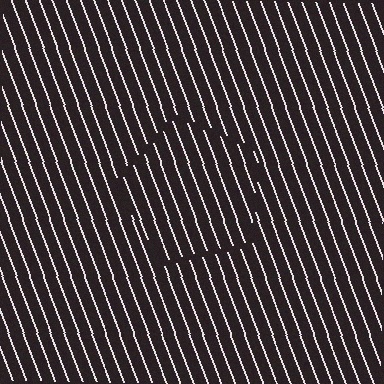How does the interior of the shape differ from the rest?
The interior of the shape contains the same grating, shifted by half a period — the contour is defined by the phase discontinuity where line-ends from the inner and outer gratings abut.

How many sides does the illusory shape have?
5 sides — the line-ends trace a pentagon.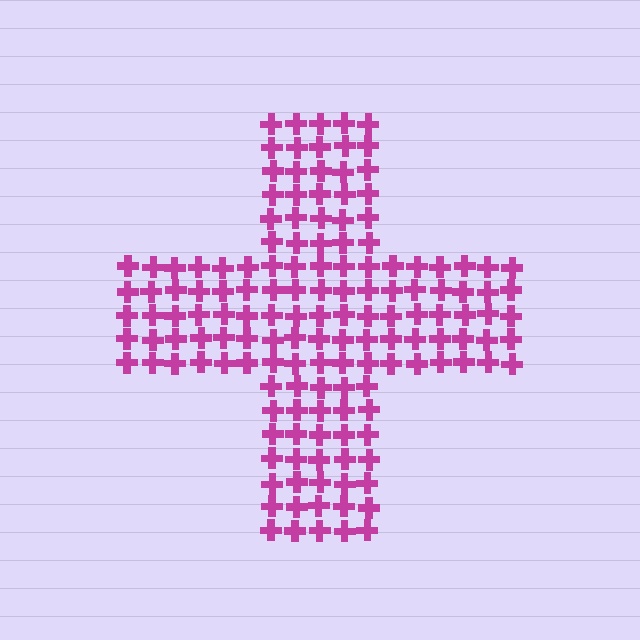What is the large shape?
The large shape is a cross.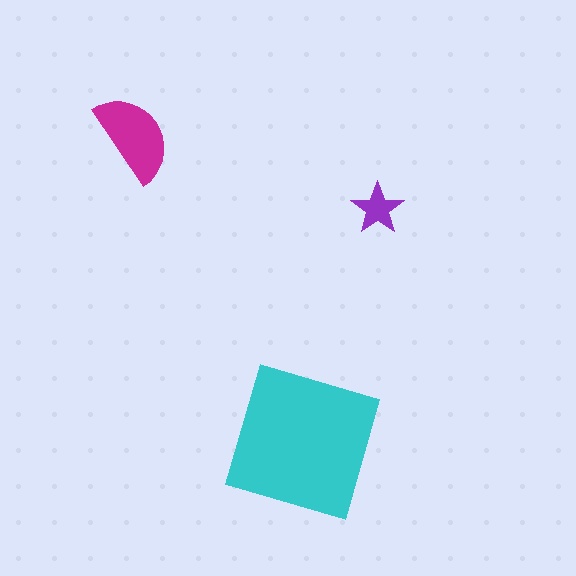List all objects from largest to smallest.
The cyan square, the magenta semicircle, the purple star.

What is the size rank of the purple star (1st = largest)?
3rd.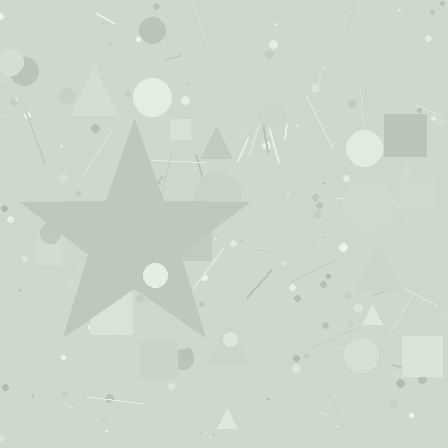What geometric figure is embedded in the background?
A star is embedded in the background.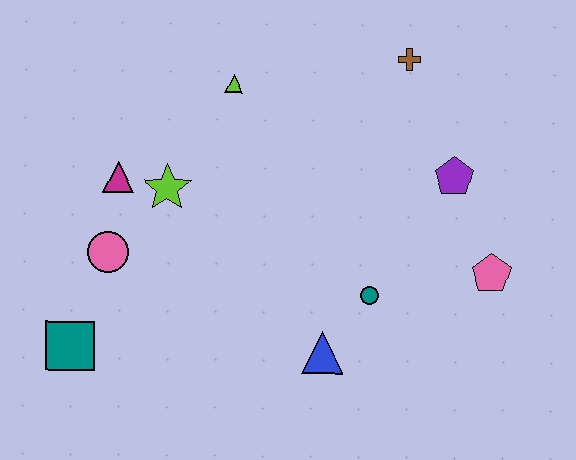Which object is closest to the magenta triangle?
The lime star is closest to the magenta triangle.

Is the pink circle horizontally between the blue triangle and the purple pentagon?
No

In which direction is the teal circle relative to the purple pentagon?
The teal circle is below the purple pentagon.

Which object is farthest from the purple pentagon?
The teal square is farthest from the purple pentagon.